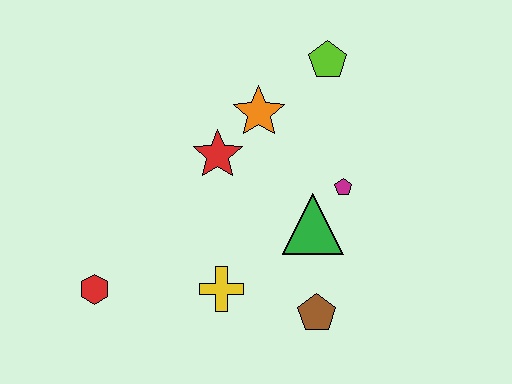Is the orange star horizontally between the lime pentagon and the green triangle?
No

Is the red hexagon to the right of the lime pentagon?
No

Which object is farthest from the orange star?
The red hexagon is farthest from the orange star.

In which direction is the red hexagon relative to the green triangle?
The red hexagon is to the left of the green triangle.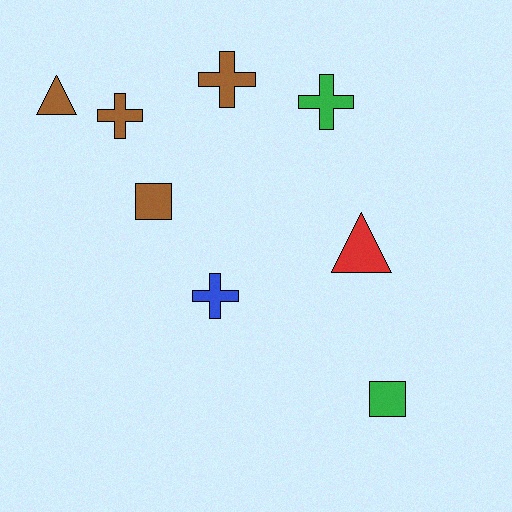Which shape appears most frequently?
Cross, with 4 objects.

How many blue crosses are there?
There is 1 blue cross.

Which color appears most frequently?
Brown, with 4 objects.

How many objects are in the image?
There are 8 objects.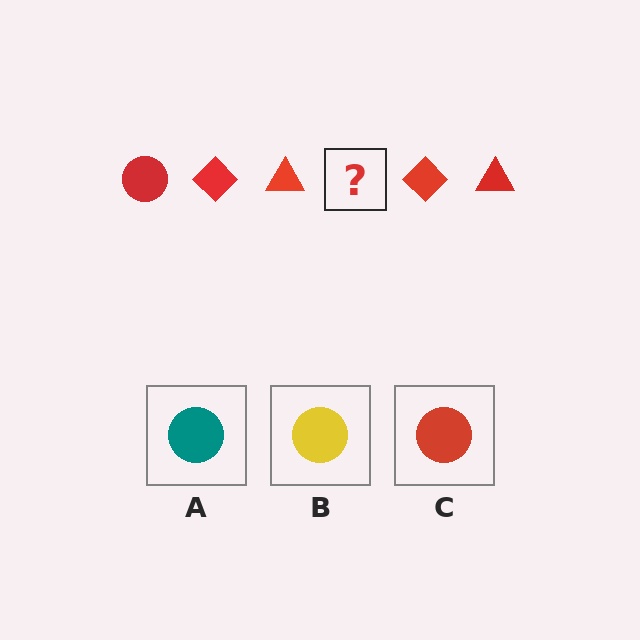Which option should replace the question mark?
Option C.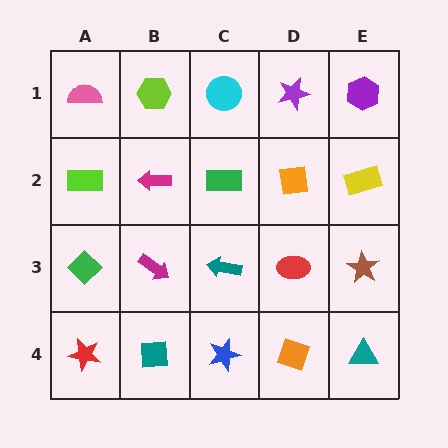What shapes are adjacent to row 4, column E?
A brown star (row 3, column E), an orange diamond (row 4, column D).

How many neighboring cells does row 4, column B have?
3.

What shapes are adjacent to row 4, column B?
A magenta arrow (row 3, column B), a red star (row 4, column A), a blue star (row 4, column C).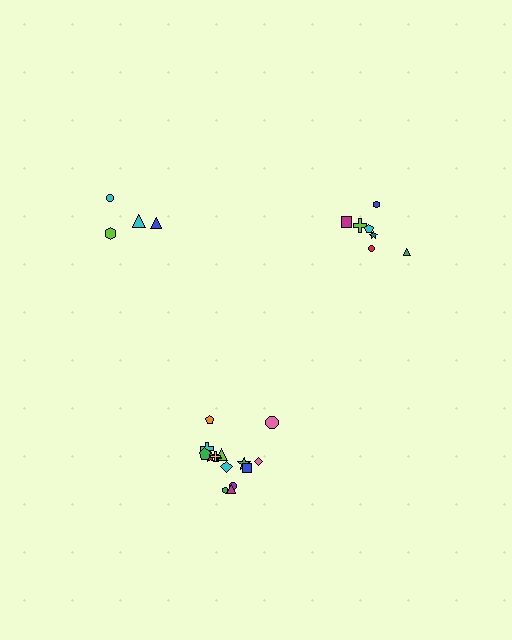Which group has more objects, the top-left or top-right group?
The top-right group.